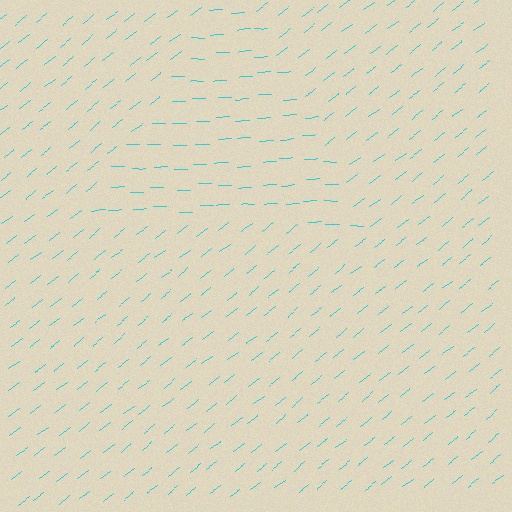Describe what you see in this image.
The image is filled with small cyan line segments. A triangle region in the image has lines oriented differently from the surrounding lines, creating a visible texture boundary.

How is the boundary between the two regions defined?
The boundary is defined purely by a change in line orientation (approximately 36 degrees difference). All lines are the same color and thickness.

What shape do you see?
I see a triangle.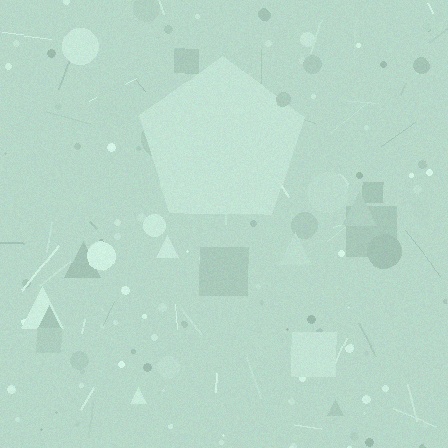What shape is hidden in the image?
A pentagon is hidden in the image.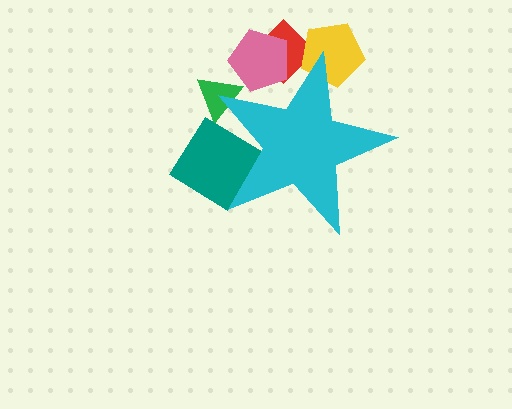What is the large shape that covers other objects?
A cyan star.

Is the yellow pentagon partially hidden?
Yes, the yellow pentagon is partially hidden behind the cyan star.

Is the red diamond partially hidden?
Yes, the red diamond is partially hidden behind the cyan star.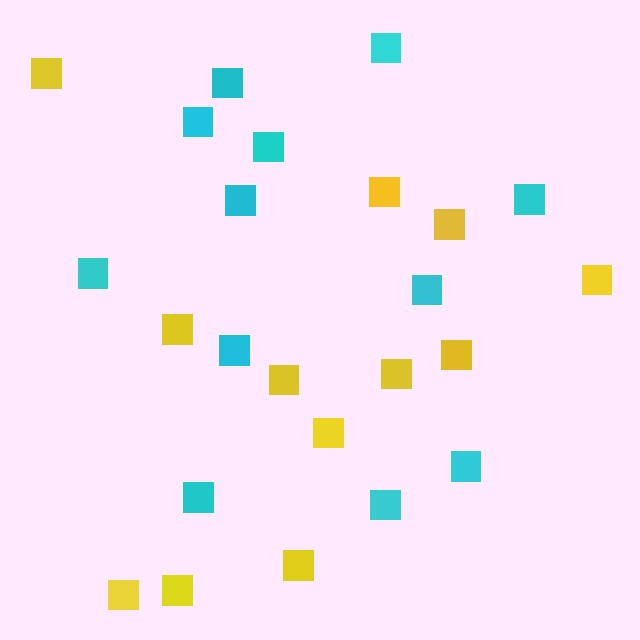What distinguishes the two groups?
There are 2 groups: one group of yellow squares (12) and one group of cyan squares (12).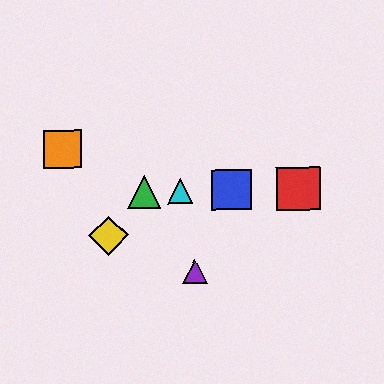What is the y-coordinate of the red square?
The red square is at y≈189.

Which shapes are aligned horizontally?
The red square, the blue square, the green triangle, the cyan triangle are aligned horizontally.